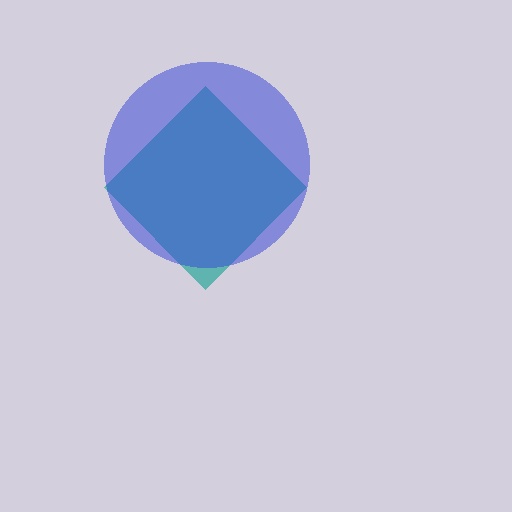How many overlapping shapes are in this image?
There are 2 overlapping shapes in the image.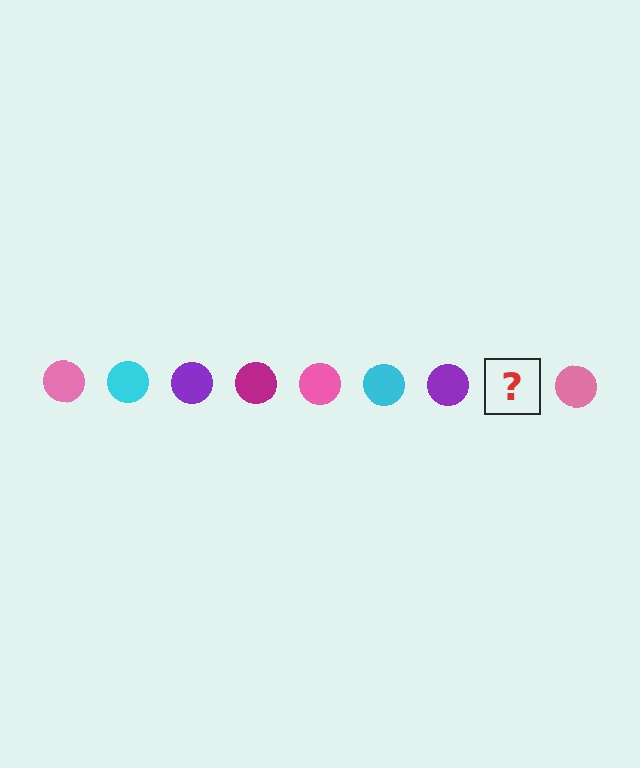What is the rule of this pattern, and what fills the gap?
The rule is that the pattern cycles through pink, cyan, purple, magenta circles. The gap should be filled with a magenta circle.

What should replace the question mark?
The question mark should be replaced with a magenta circle.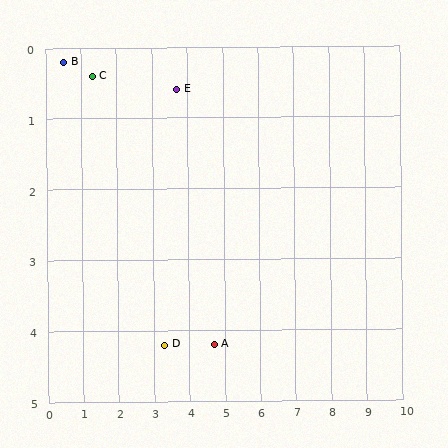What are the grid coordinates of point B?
Point B is at approximately (0.5, 0.2).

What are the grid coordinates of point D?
Point D is at approximately (3.3, 4.2).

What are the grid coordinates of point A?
Point A is at approximately (4.7, 4.2).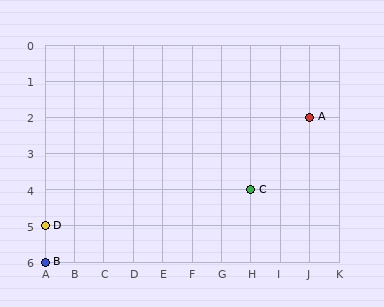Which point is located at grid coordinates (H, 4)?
Point C is at (H, 4).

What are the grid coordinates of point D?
Point D is at grid coordinates (A, 5).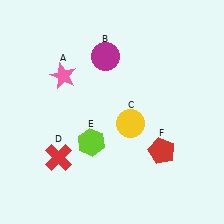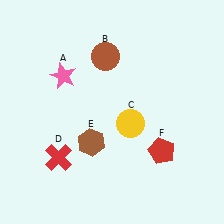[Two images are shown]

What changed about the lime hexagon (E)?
In Image 1, E is lime. In Image 2, it changed to brown.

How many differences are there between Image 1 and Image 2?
There are 2 differences between the two images.